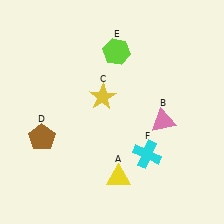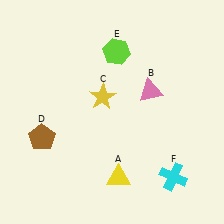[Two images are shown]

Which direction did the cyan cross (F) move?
The cyan cross (F) moved right.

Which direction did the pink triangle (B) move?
The pink triangle (B) moved up.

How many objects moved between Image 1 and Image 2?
2 objects moved between the two images.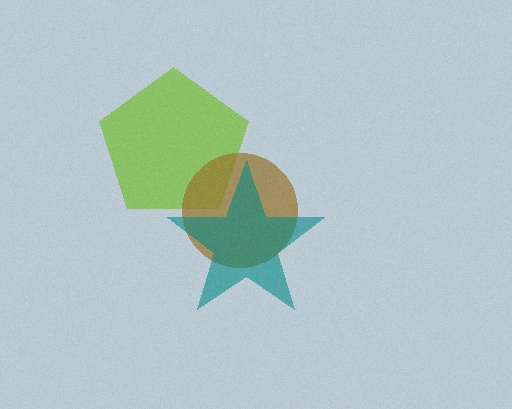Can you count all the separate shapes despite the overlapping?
Yes, there are 3 separate shapes.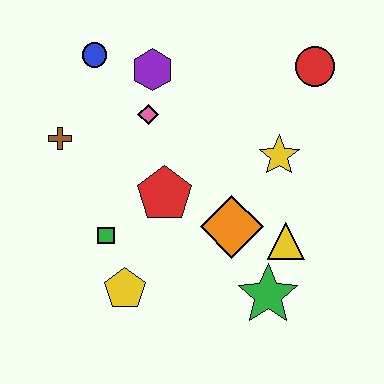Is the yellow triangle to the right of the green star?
Yes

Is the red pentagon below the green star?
No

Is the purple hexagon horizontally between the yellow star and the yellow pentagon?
Yes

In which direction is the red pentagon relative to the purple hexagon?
The red pentagon is below the purple hexagon.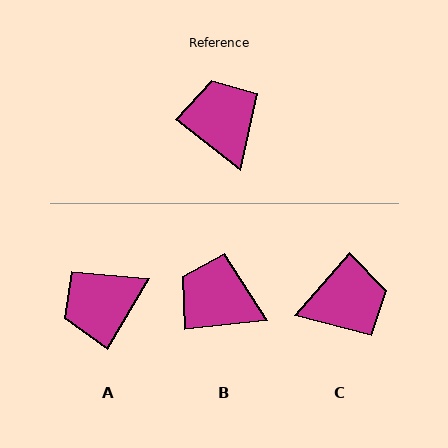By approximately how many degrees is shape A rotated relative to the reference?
Approximately 97 degrees counter-clockwise.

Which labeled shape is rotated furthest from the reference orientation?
A, about 97 degrees away.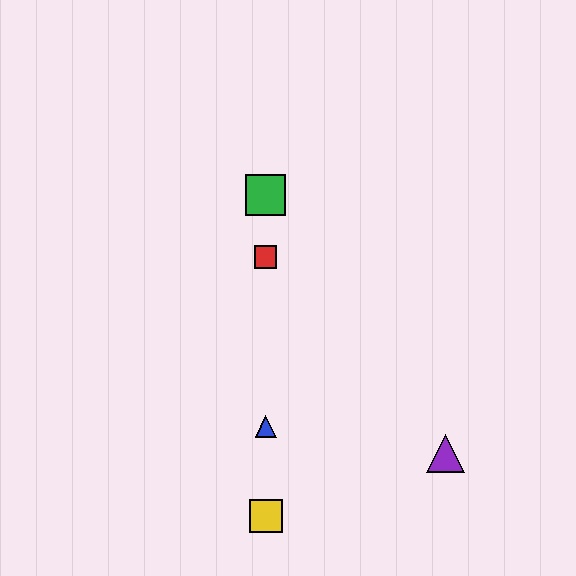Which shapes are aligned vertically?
The red square, the blue triangle, the green square, the yellow square are aligned vertically.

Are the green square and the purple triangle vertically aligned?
No, the green square is at x≈266 and the purple triangle is at x≈446.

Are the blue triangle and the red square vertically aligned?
Yes, both are at x≈266.